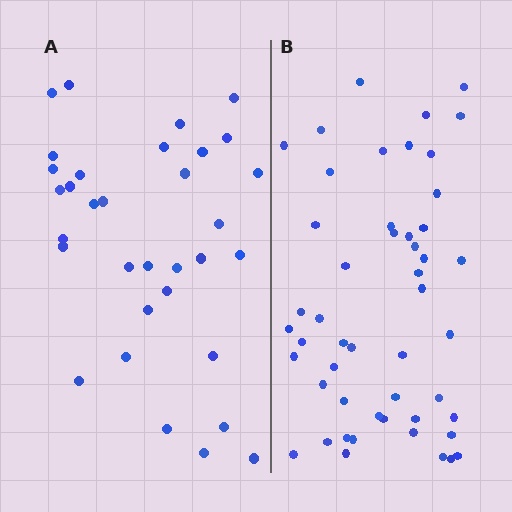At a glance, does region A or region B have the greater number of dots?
Region B (the right region) has more dots.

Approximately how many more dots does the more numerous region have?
Region B has approximately 15 more dots than region A.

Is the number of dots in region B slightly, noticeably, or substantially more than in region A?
Region B has substantially more. The ratio is roughly 1.5 to 1.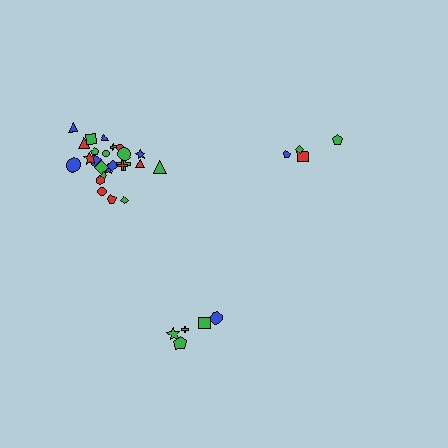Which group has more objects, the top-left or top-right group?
The top-left group.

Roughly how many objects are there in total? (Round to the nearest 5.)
Roughly 35 objects in total.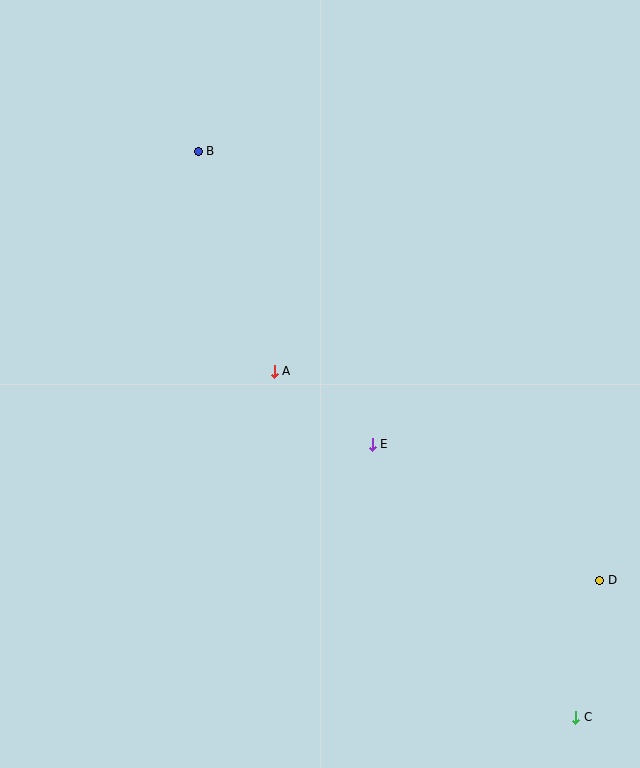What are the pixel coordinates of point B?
Point B is at (198, 151).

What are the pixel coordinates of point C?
Point C is at (576, 717).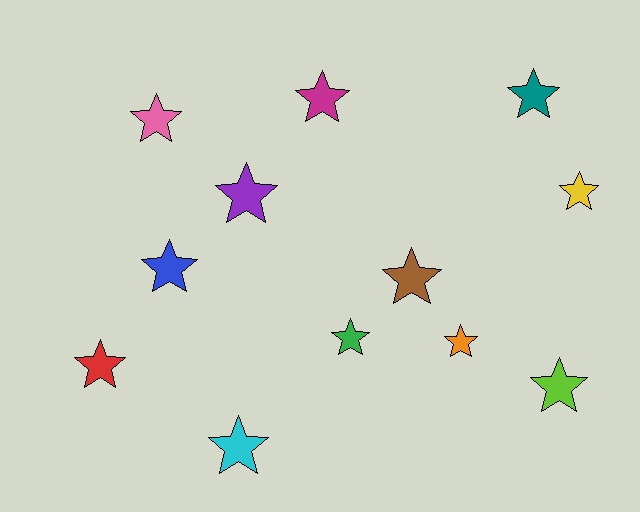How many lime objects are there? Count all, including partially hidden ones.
There is 1 lime object.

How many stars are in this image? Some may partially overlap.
There are 12 stars.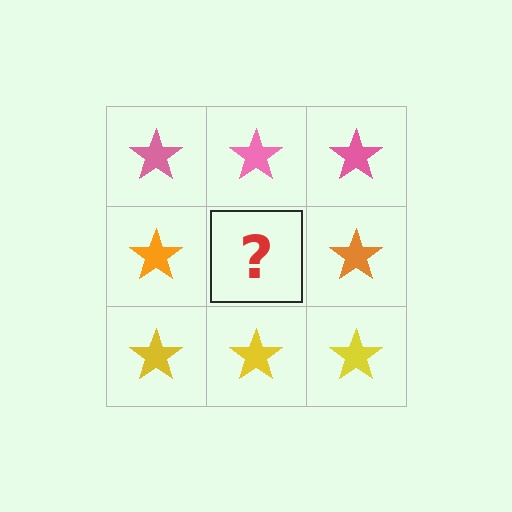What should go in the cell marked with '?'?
The missing cell should contain an orange star.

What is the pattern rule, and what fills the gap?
The rule is that each row has a consistent color. The gap should be filled with an orange star.